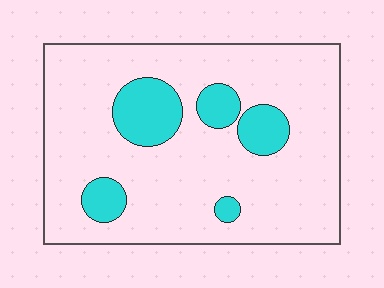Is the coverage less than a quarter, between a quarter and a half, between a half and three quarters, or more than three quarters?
Less than a quarter.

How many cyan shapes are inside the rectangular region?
5.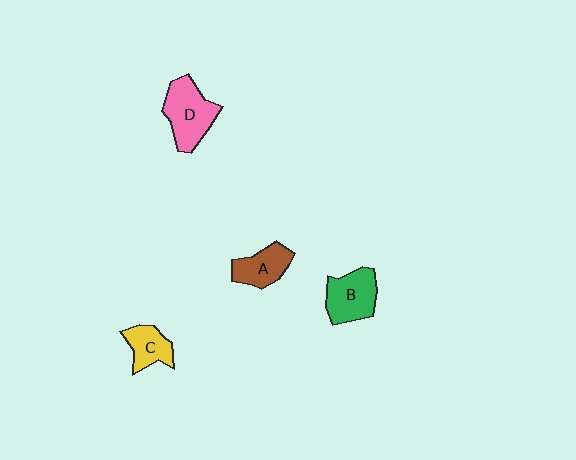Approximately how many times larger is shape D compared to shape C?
Approximately 1.7 times.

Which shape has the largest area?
Shape D (pink).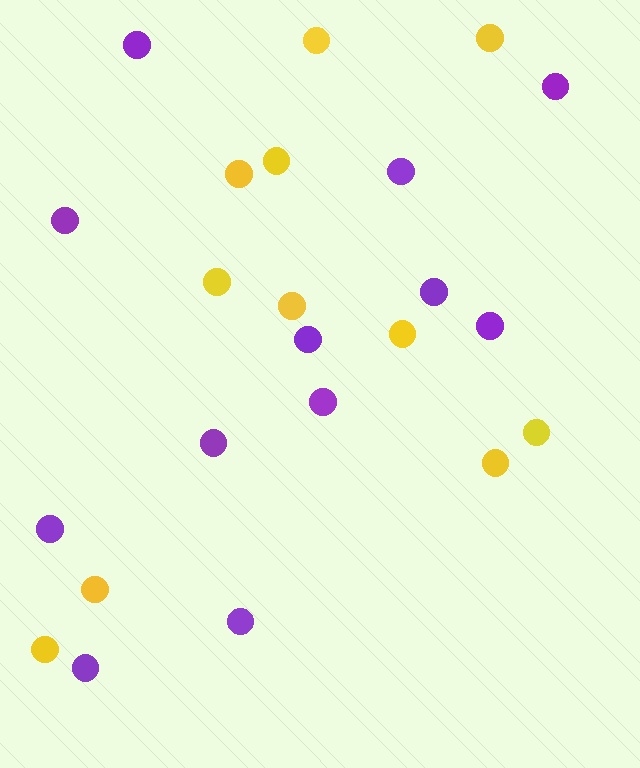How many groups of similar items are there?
There are 2 groups: one group of purple circles (12) and one group of yellow circles (11).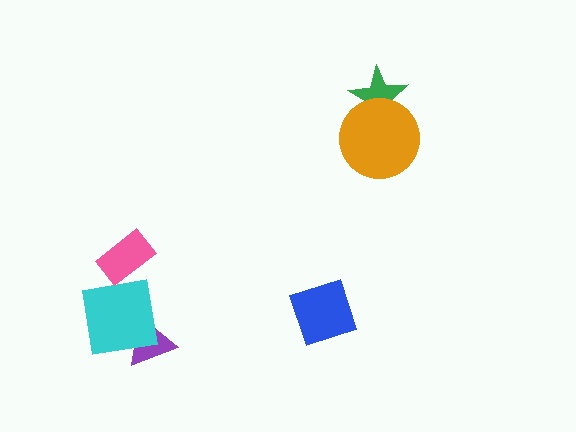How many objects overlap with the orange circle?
1 object overlaps with the orange circle.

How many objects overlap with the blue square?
0 objects overlap with the blue square.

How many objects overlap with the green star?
1 object overlaps with the green star.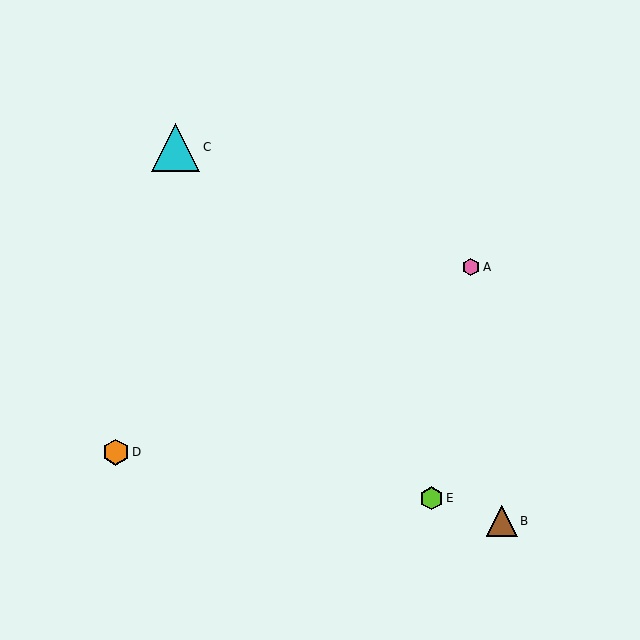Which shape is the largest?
The cyan triangle (labeled C) is the largest.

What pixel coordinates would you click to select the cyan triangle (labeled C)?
Click at (176, 147) to select the cyan triangle C.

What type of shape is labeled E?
Shape E is a lime hexagon.